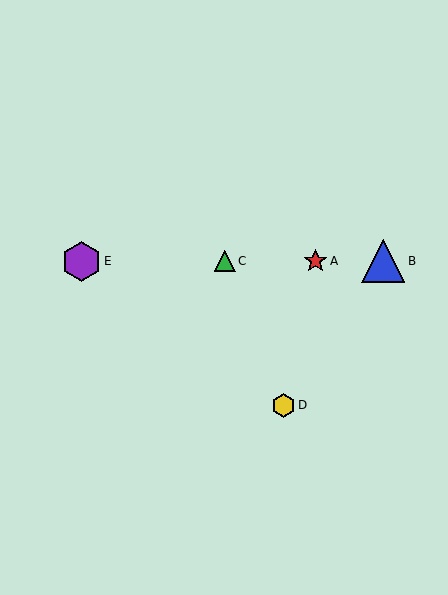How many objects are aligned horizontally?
4 objects (A, B, C, E) are aligned horizontally.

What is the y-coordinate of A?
Object A is at y≈261.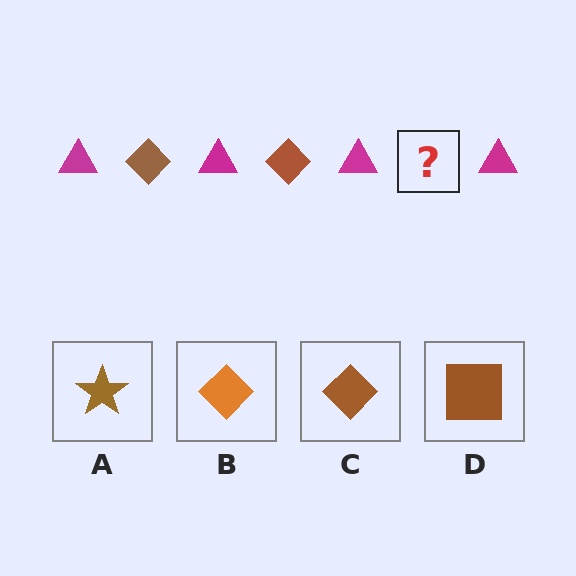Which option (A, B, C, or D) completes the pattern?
C.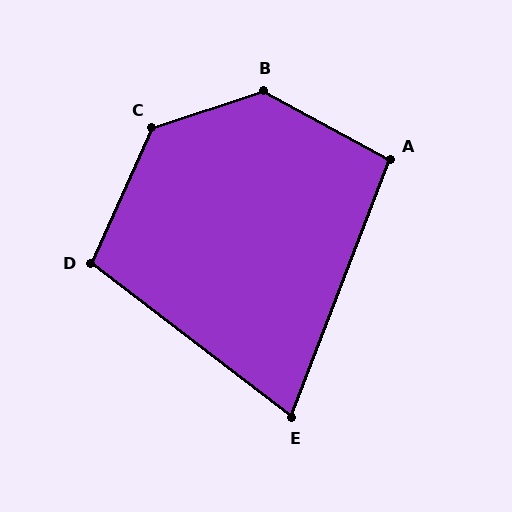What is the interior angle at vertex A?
Approximately 98 degrees (obtuse).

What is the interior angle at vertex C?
Approximately 132 degrees (obtuse).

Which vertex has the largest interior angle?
B, at approximately 133 degrees.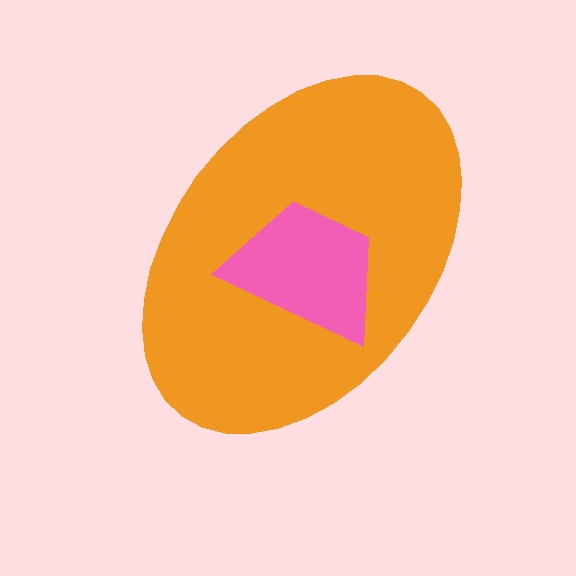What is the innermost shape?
The pink trapezoid.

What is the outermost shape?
The orange ellipse.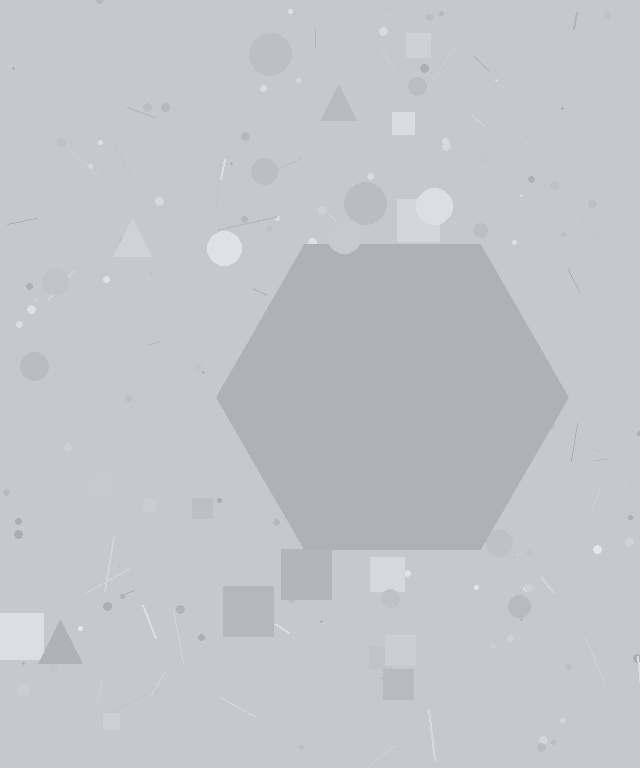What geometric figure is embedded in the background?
A hexagon is embedded in the background.